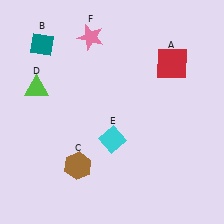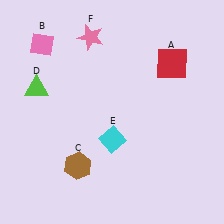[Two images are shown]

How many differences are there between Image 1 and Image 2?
There is 1 difference between the two images.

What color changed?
The diamond (B) changed from teal in Image 1 to pink in Image 2.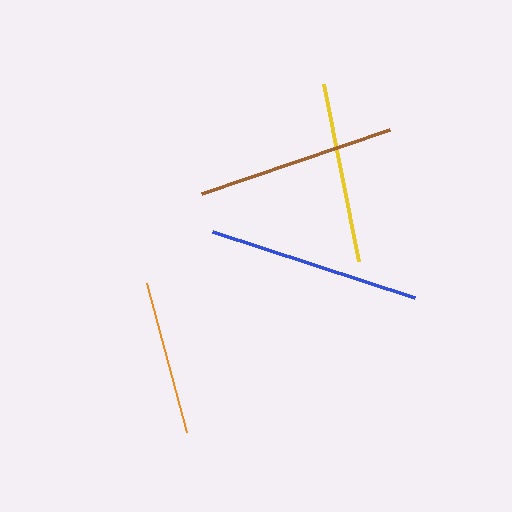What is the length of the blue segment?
The blue segment is approximately 212 pixels long.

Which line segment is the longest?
The blue line is the longest at approximately 212 pixels.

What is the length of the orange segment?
The orange segment is approximately 155 pixels long.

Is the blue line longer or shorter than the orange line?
The blue line is longer than the orange line.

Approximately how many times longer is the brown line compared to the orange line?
The brown line is approximately 1.3 times the length of the orange line.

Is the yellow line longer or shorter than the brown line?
The brown line is longer than the yellow line.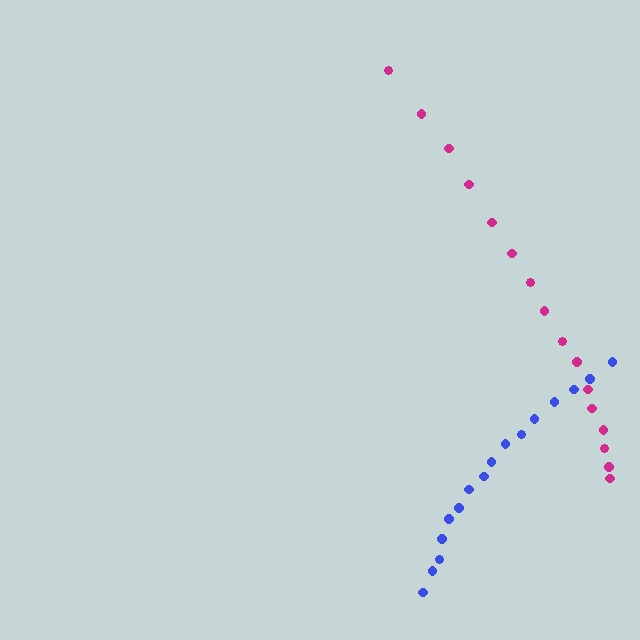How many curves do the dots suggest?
There are 2 distinct paths.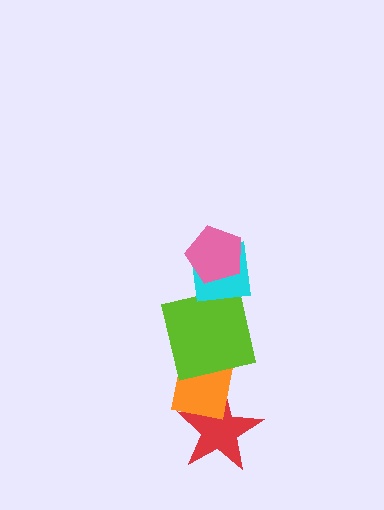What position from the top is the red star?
The red star is 5th from the top.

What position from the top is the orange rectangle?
The orange rectangle is 4th from the top.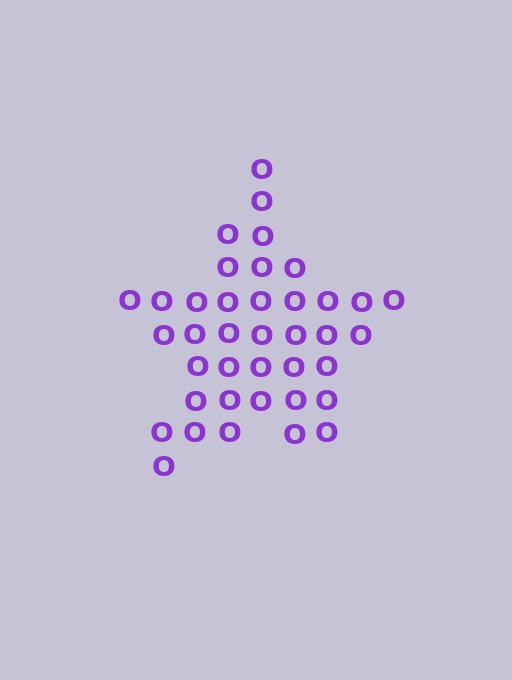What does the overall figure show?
The overall figure shows a star.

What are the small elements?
The small elements are letter O's.